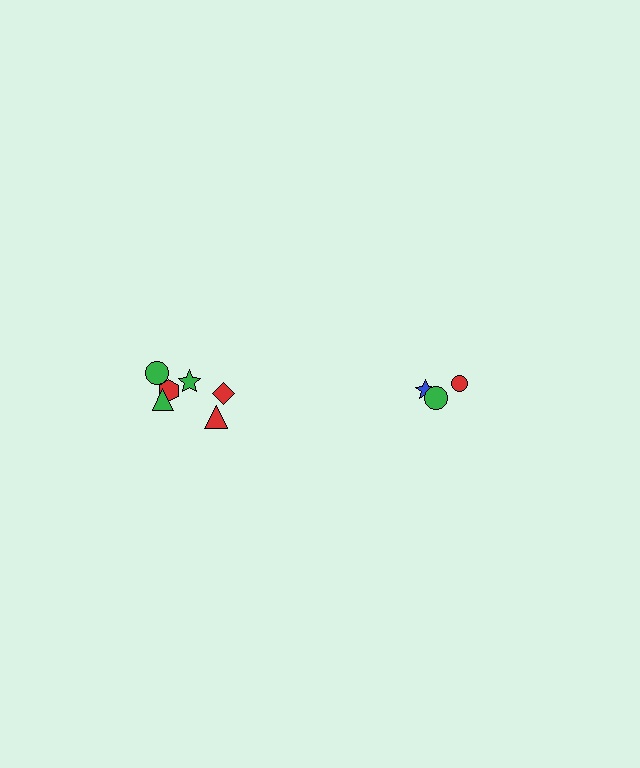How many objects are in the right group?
There are 3 objects.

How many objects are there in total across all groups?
There are 9 objects.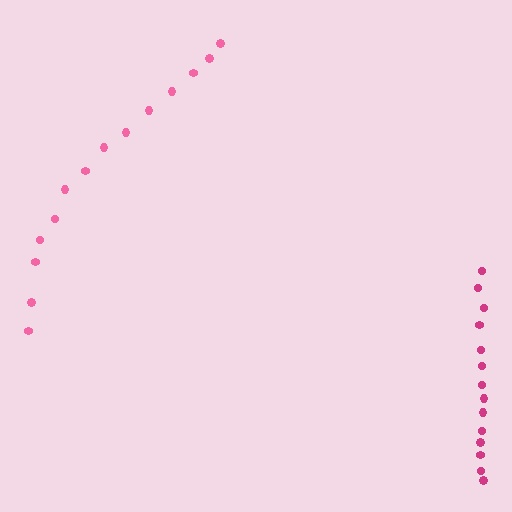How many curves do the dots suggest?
There are 2 distinct paths.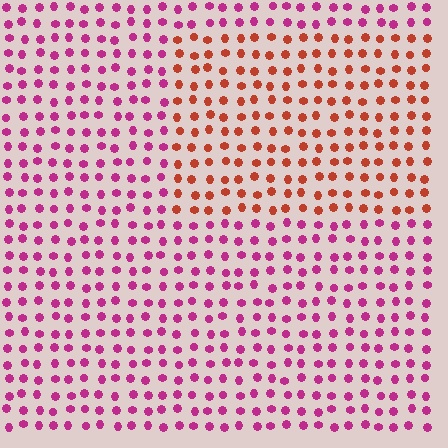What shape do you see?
I see a rectangle.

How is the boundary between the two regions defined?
The boundary is defined purely by a slight shift in hue (about 48 degrees). Spacing, size, and orientation are identical on both sides.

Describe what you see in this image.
The image is filled with small magenta elements in a uniform arrangement. A rectangle-shaped region is visible where the elements are tinted to a slightly different hue, forming a subtle color boundary.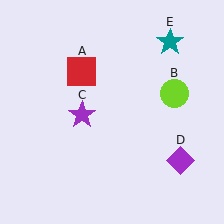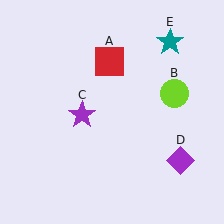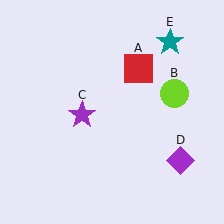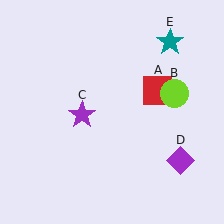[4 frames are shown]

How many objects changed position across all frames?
1 object changed position: red square (object A).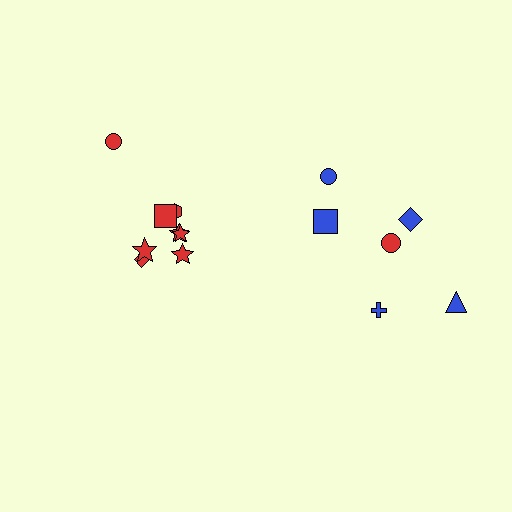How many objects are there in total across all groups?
There are 14 objects.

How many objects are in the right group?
There are 6 objects.